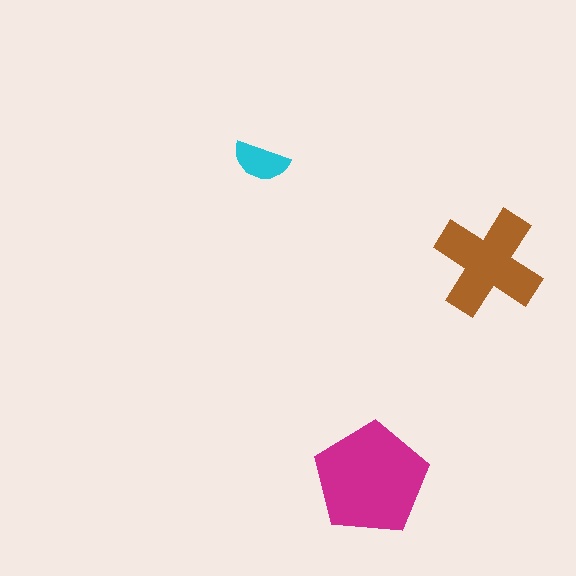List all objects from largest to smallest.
The magenta pentagon, the brown cross, the cyan semicircle.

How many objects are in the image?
There are 3 objects in the image.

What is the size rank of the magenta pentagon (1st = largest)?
1st.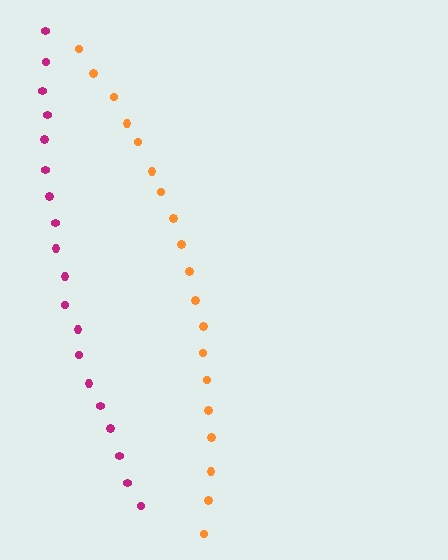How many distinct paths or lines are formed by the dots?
There are 2 distinct paths.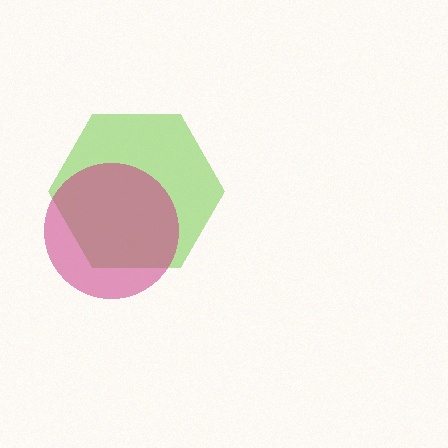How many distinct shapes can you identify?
There are 2 distinct shapes: a lime hexagon, a magenta circle.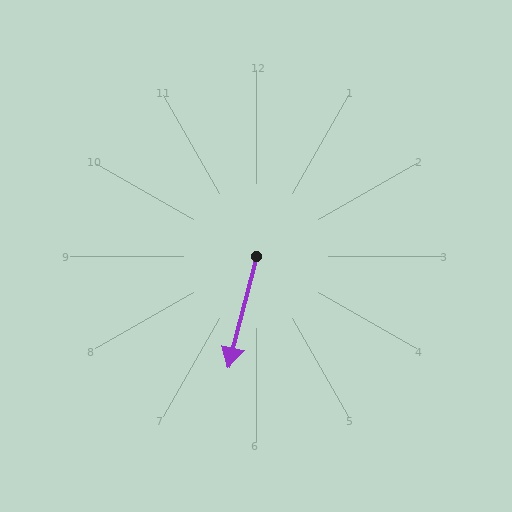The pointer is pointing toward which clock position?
Roughly 6 o'clock.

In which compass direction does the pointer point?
South.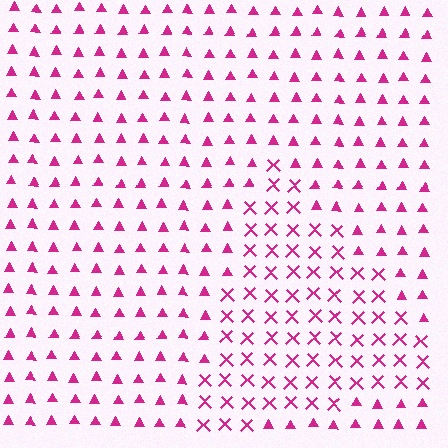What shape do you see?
I see a triangle.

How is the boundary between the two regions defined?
The boundary is defined by a change in element shape: X marks inside vs. triangles outside. All elements share the same color and spacing.